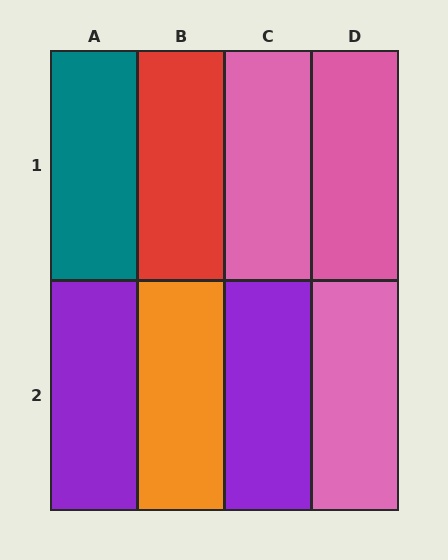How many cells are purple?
2 cells are purple.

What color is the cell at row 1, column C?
Pink.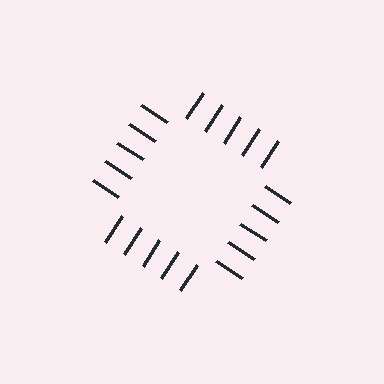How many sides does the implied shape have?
4 sides — the line-ends trace a square.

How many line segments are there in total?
20 — 5 along each of the 4 edges.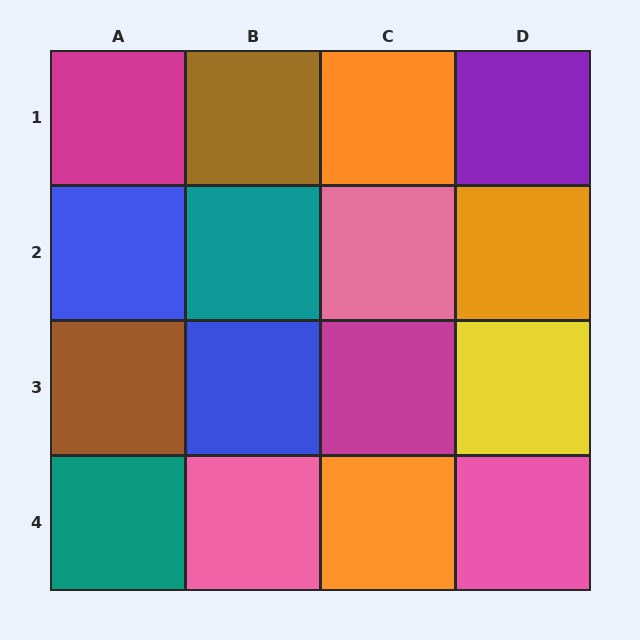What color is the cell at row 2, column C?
Pink.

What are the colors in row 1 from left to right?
Magenta, brown, orange, purple.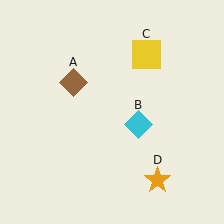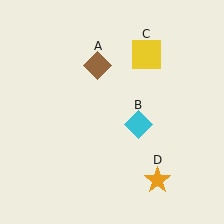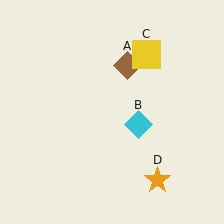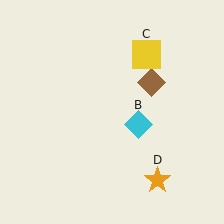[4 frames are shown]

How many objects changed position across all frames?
1 object changed position: brown diamond (object A).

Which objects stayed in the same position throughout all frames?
Cyan diamond (object B) and yellow square (object C) and orange star (object D) remained stationary.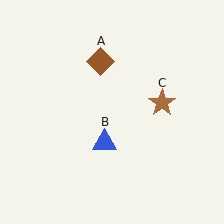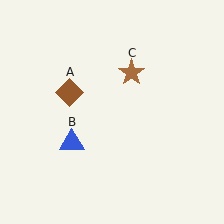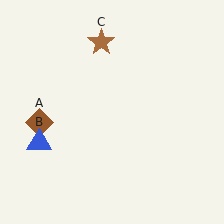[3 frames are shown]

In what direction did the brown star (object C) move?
The brown star (object C) moved up and to the left.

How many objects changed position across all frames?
3 objects changed position: brown diamond (object A), blue triangle (object B), brown star (object C).